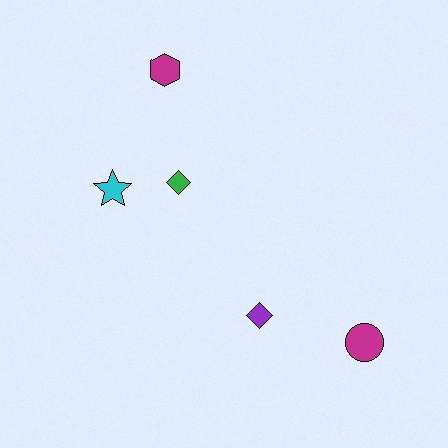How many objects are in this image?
There are 5 objects.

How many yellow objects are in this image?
There are no yellow objects.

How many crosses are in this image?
There are no crosses.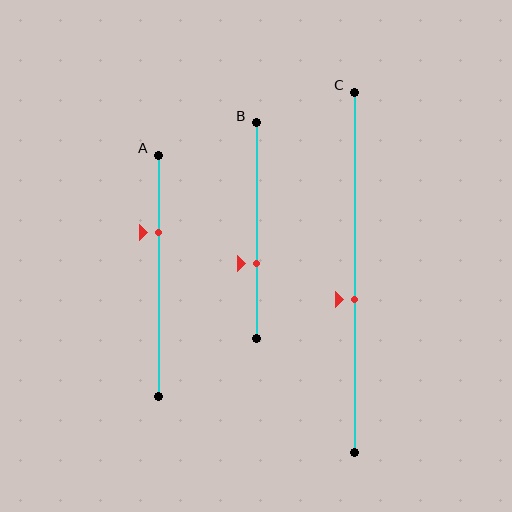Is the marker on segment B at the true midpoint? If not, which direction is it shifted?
No, the marker on segment B is shifted downward by about 15% of the segment length.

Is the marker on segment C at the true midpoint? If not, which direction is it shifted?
No, the marker on segment C is shifted downward by about 8% of the segment length.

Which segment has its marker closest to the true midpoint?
Segment C has its marker closest to the true midpoint.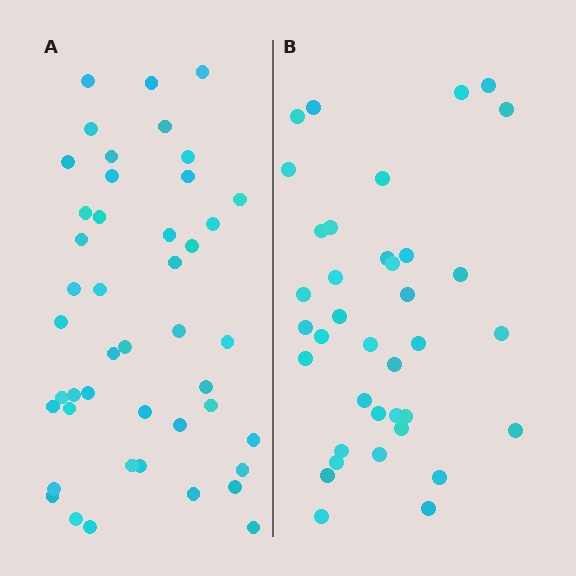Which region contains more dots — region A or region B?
Region A (the left region) has more dots.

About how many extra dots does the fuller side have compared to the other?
Region A has roughly 8 or so more dots than region B.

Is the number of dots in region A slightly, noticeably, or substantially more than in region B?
Region A has only slightly more — the two regions are fairly close. The ratio is roughly 1.2 to 1.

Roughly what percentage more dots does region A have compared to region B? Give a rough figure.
About 20% more.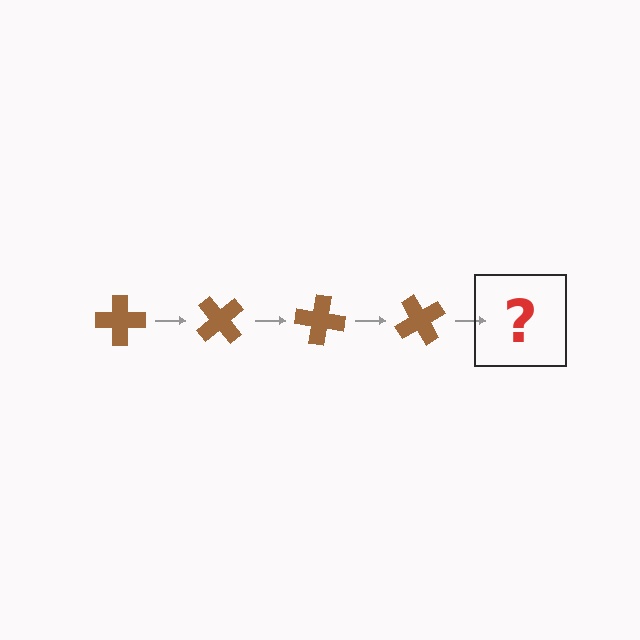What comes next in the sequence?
The next element should be a brown cross rotated 200 degrees.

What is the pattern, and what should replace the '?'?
The pattern is that the cross rotates 50 degrees each step. The '?' should be a brown cross rotated 200 degrees.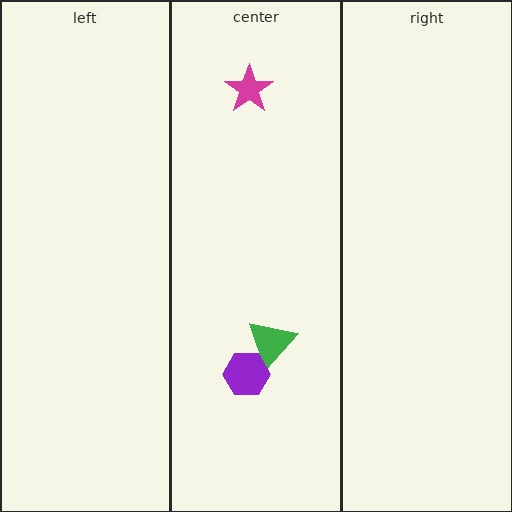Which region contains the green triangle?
The center region.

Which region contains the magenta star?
The center region.